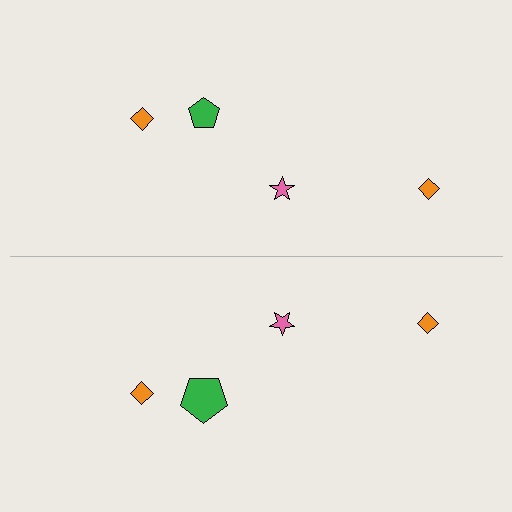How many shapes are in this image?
There are 8 shapes in this image.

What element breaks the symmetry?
The green pentagon on the bottom side has a different size than its mirror counterpart.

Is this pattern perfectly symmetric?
No, the pattern is not perfectly symmetric. The green pentagon on the bottom side has a different size than its mirror counterpart.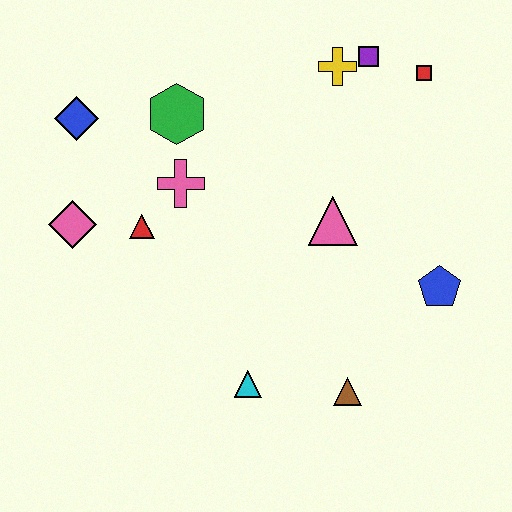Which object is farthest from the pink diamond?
The red square is farthest from the pink diamond.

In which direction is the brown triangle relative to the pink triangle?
The brown triangle is below the pink triangle.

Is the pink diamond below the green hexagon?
Yes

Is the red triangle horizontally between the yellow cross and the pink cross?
No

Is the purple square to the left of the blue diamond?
No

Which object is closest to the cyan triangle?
The brown triangle is closest to the cyan triangle.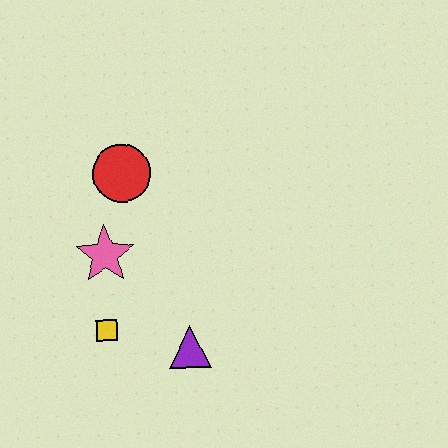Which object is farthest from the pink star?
The purple triangle is farthest from the pink star.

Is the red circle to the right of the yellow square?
Yes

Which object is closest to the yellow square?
The pink star is closest to the yellow square.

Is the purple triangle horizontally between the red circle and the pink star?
No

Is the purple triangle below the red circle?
Yes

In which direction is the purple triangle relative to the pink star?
The purple triangle is below the pink star.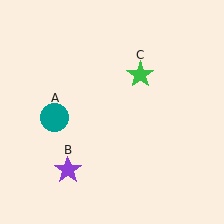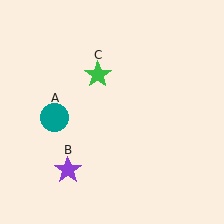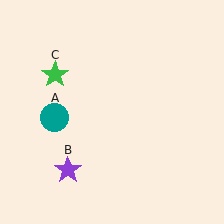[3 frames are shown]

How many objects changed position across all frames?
1 object changed position: green star (object C).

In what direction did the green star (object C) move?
The green star (object C) moved left.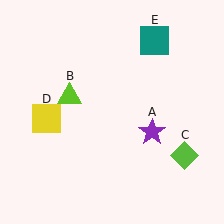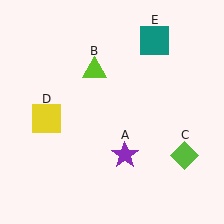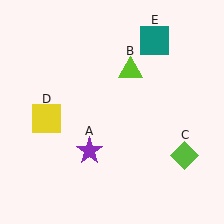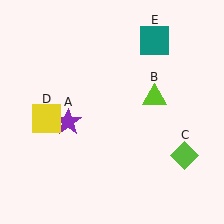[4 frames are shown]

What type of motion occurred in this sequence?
The purple star (object A), lime triangle (object B) rotated clockwise around the center of the scene.